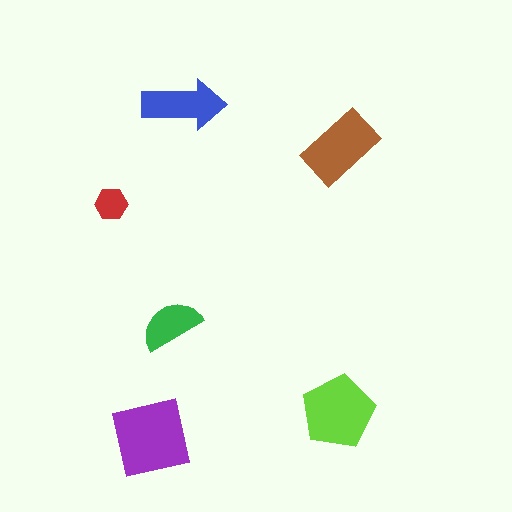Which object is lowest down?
The purple square is bottommost.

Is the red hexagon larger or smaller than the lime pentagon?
Smaller.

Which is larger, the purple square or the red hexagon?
The purple square.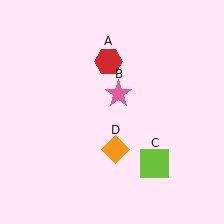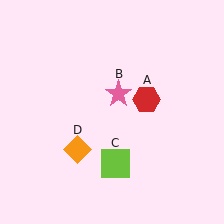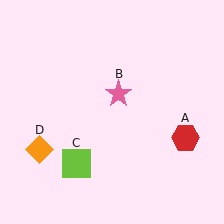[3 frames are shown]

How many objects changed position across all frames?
3 objects changed position: red hexagon (object A), lime square (object C), orange diamond (object D).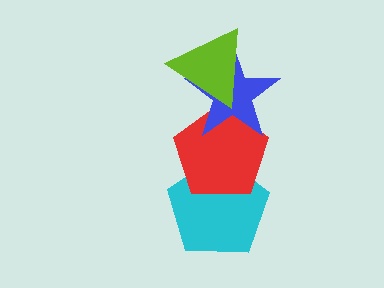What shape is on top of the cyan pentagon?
The red pentagon is on top of the cyan pentagon.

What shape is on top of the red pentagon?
The blue star is on top of the red pentagon.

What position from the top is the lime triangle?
The lime triangle is 1st from the top.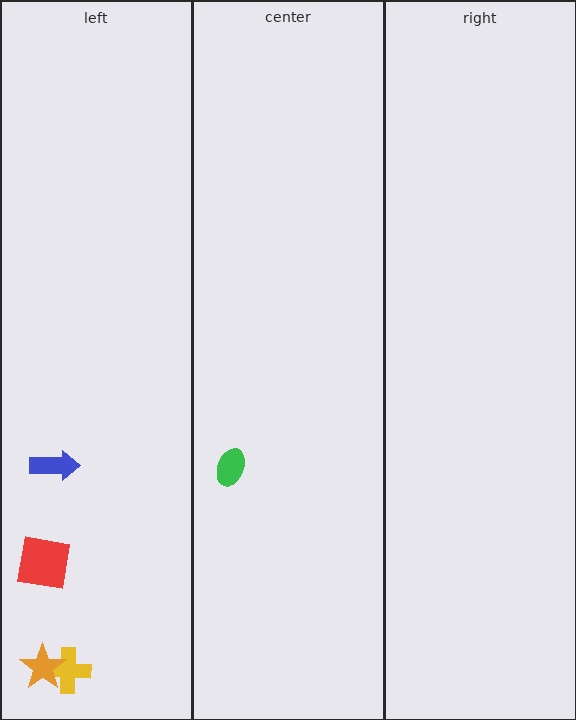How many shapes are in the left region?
4.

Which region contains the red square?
The left region.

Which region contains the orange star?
The left region.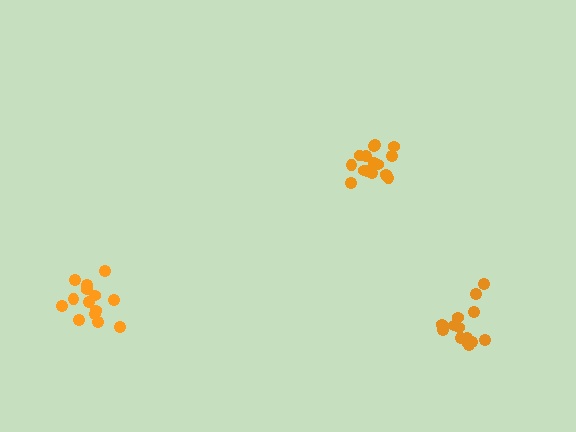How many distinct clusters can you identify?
There are 3 distinct clusters.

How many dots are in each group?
Group 1: 14 dots, Group 2: 17 dots, Group 3: 14 dots (45 total).